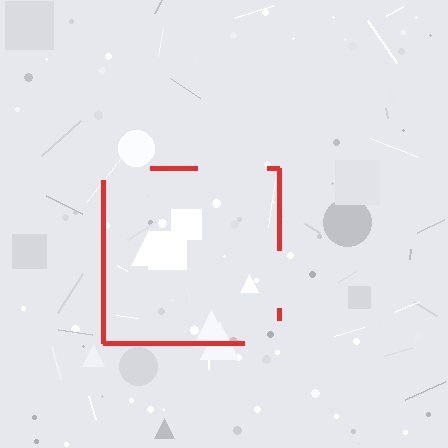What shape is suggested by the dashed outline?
The dashed outline suggests a square.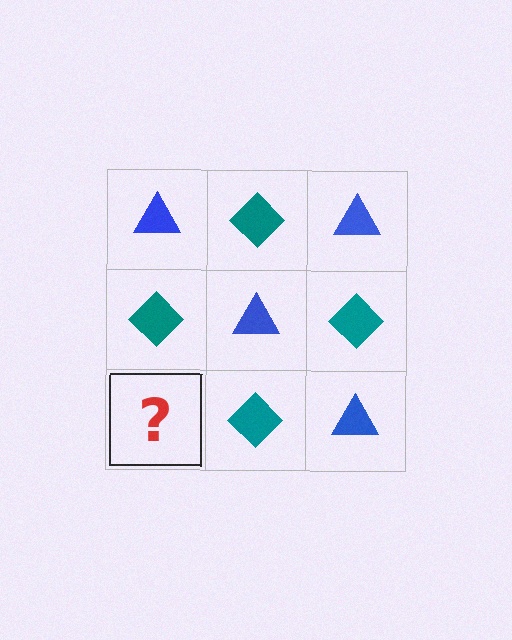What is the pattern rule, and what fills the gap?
The rule is that it alternates blue triangle and teal diamond in a checkerboard pattern. The gap should be filled with a blue triangle.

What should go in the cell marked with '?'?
The missing cell should contain a blue triangle.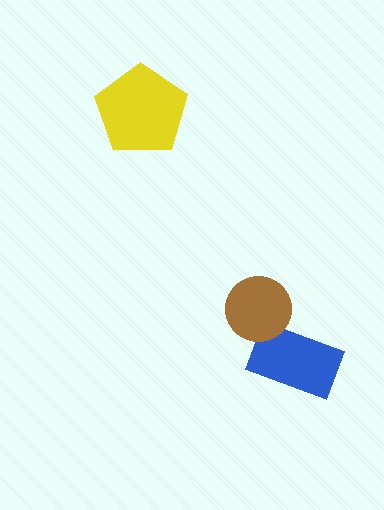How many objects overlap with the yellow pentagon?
0 objects overlap with the yellow pentagon.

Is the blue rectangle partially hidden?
Yes, it is partially covered by another shape.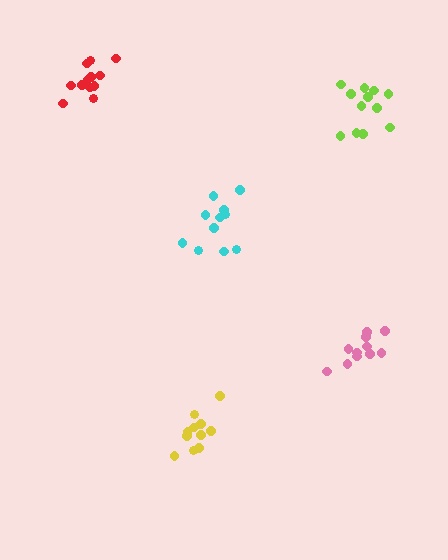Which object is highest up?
The red cluster is topmost.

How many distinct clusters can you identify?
There are 5 distinct clusters.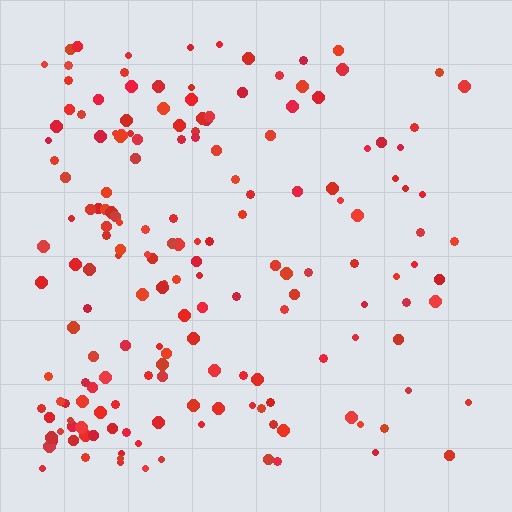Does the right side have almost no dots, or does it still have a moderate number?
Still a moderate number, just noticeably fewer than the left.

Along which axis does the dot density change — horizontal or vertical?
Horizontal.